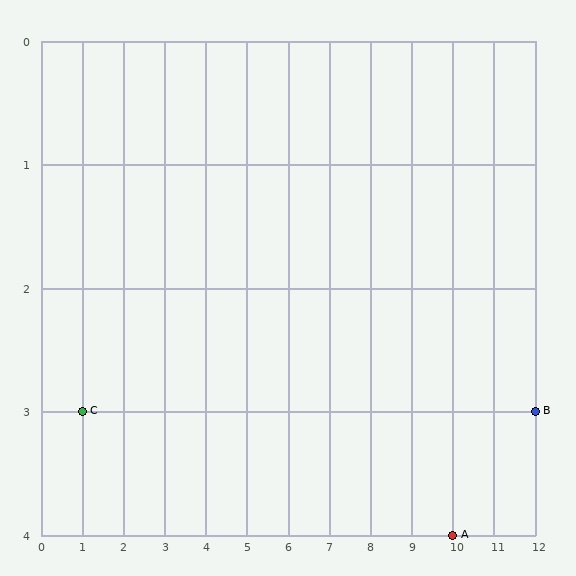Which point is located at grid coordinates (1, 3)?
Point C is at (1, 3).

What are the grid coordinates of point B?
Point B is at grid coordinates (12, 3).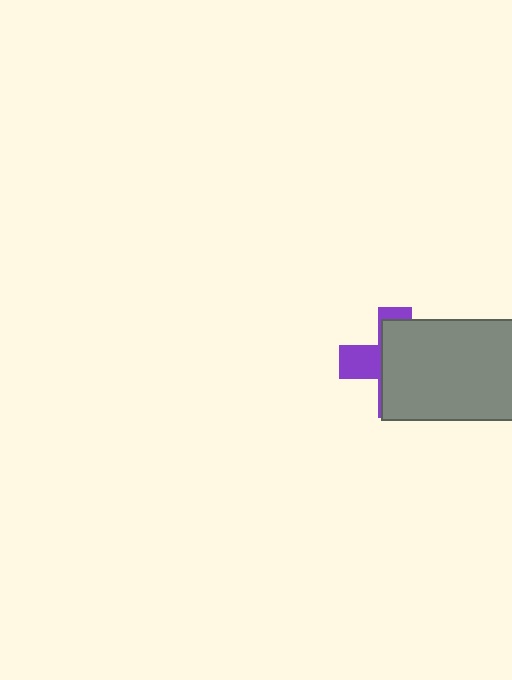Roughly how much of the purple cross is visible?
A small part of it is visible (roughly 33%).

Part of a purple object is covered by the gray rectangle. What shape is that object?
It is a cross.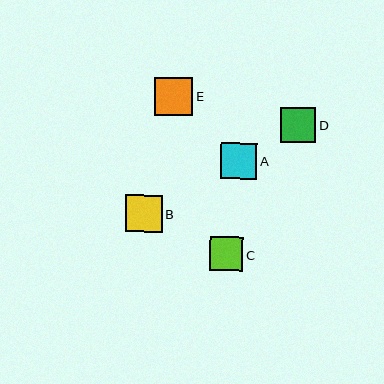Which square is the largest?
Square E is the largest with a size of approximately 38 pixels.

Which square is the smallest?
Square C is the smallest with a size of approximately 34 pixels.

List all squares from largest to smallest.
From largest to smallest: E, B, A, D, C.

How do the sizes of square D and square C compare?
Square D and square C are approximately the same size.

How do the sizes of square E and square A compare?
Square E and square A are approximately the same size.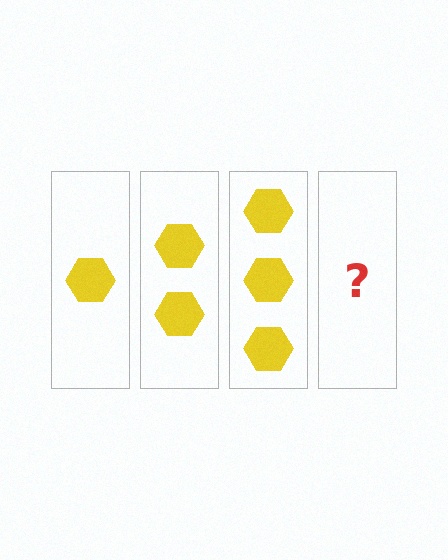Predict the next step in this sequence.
The next step is 4 hexagons.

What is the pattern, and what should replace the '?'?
The pattern is that each step adds one more hexagon. The '?' should be 4 hexagons.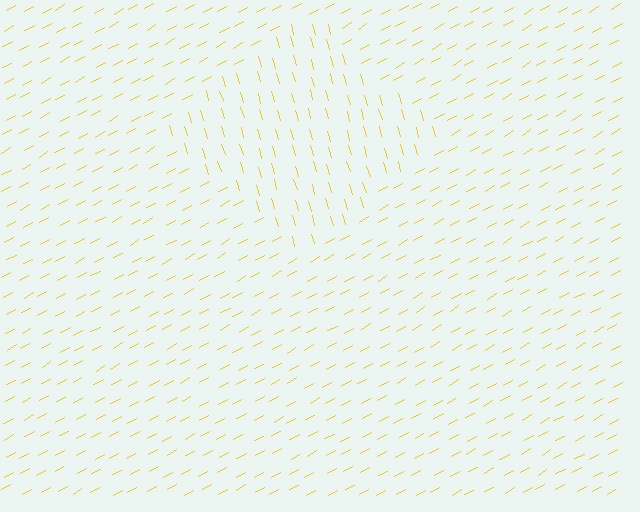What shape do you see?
I see a diamond.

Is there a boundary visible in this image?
Yes, there is a texture boundary formed by a change in line orientation.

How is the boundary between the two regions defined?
The boundary is defined purely by a change in line orientation (approximately 77 degrees difference). All lines are the same color and thickness.